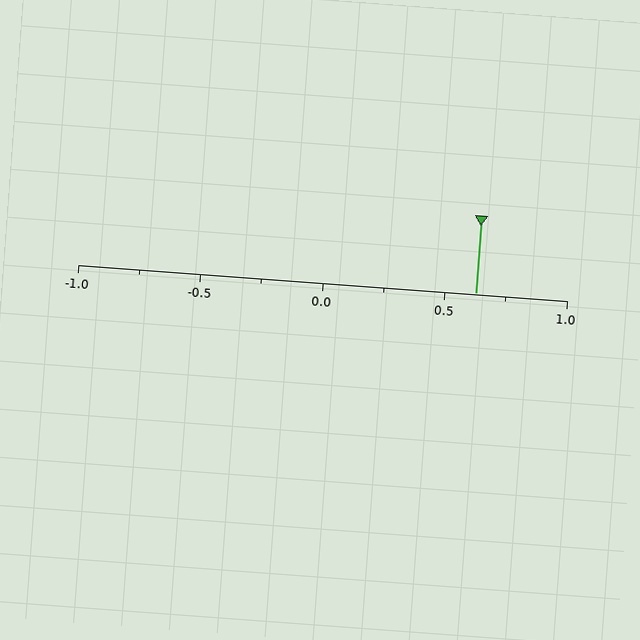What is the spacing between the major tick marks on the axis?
The major ticks are spaced 0.5 apart.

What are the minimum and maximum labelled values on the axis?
The axis runs from -1.0 to 1.0.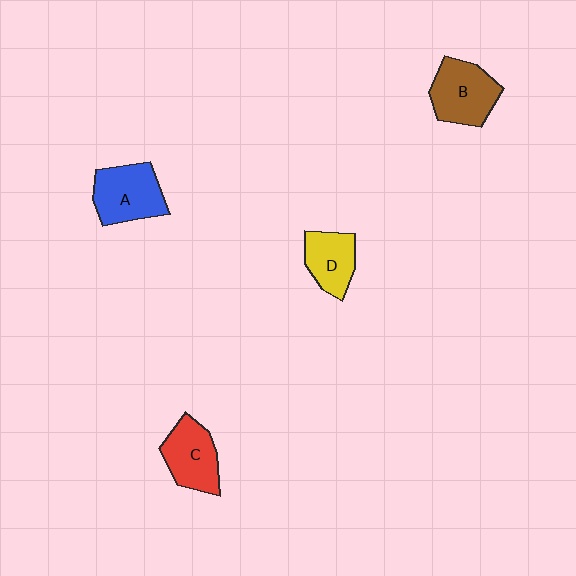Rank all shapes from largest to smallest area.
From largest to smallest: A (blue), B (brown), C (red), D (yellow).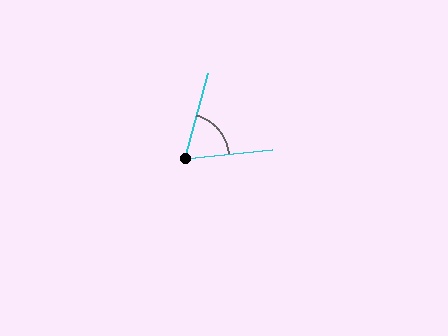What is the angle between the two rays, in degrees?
Approximately 69 degrees.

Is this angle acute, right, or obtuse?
It is acute.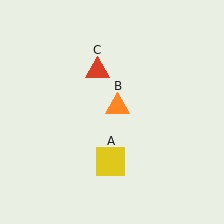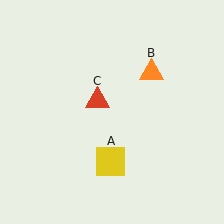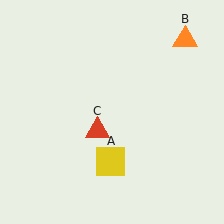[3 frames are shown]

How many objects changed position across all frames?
2 objects changed position: orange triangle (object B), red triangle (object C).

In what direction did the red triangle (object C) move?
The red triangle (object C) moved down.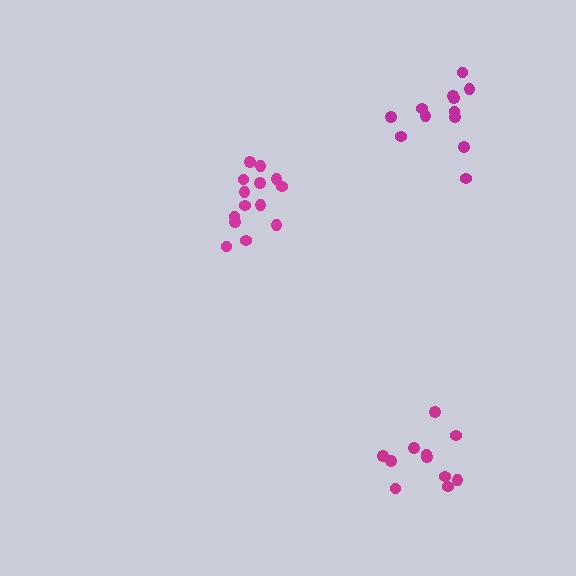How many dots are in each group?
Group 1: 11 dots, Group 2: 14 dots, Group 3: 12 dots (37 total).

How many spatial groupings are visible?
There are 3 spatial groupings.